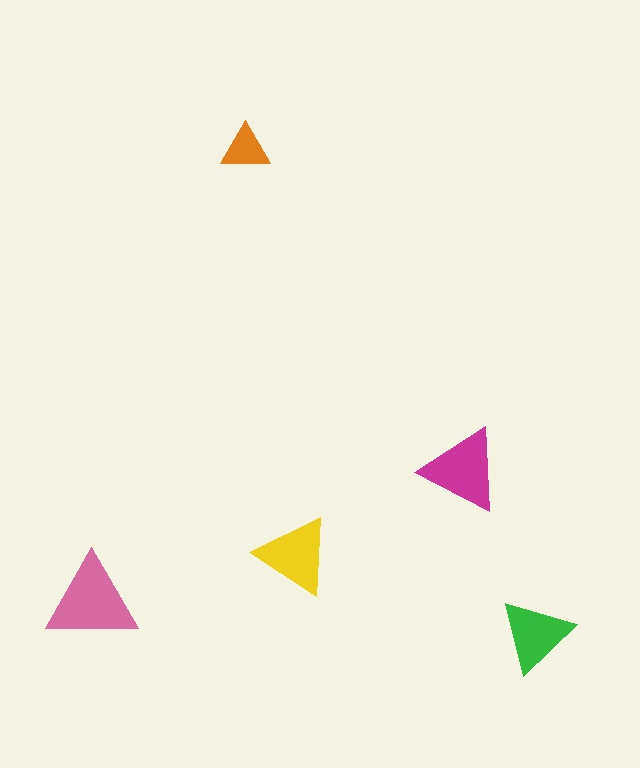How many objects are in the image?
There are 5 objects in the image.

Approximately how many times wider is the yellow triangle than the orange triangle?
About 1.5 times wider.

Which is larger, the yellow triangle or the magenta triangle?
The magenta one.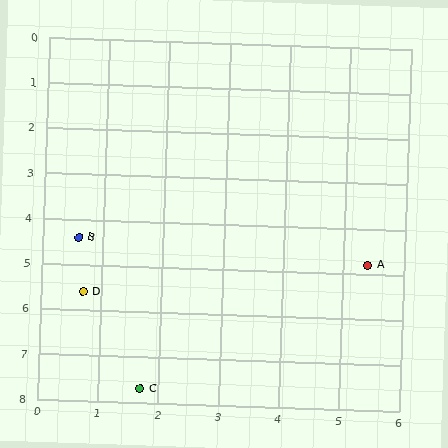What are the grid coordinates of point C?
Point C is at approximately (1.7, 7.7).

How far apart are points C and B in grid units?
Points C and B are about 3.5 grid units apart.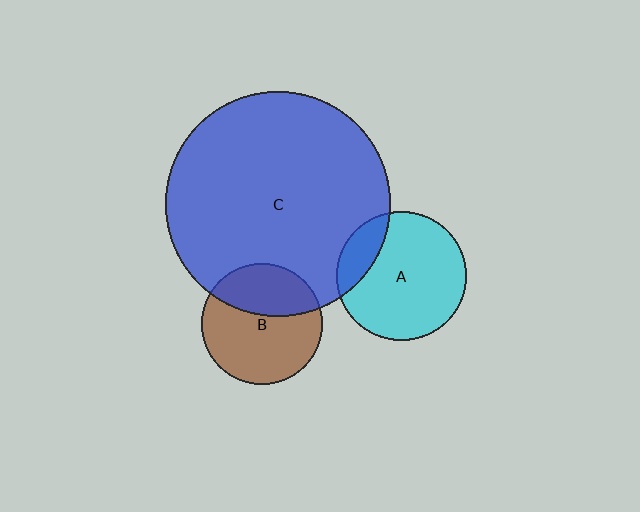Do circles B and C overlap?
Yes.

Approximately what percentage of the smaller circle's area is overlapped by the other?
Approximately 35%.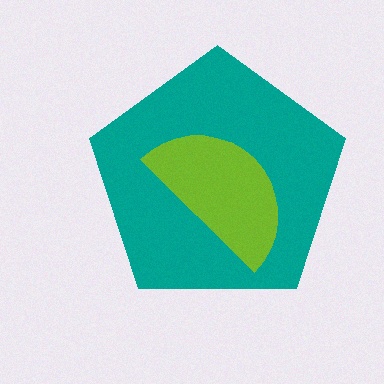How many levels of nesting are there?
2.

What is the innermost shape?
The lime semicircle.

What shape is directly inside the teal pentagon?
The lime semicircle.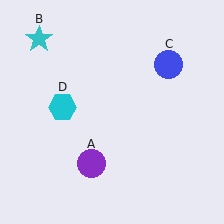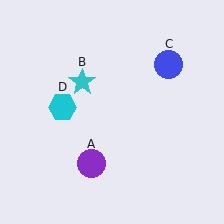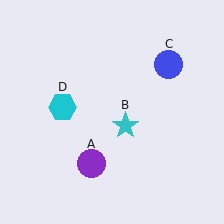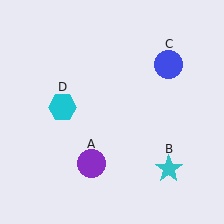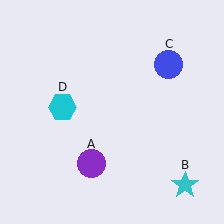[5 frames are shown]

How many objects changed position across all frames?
1 object changed position: cyan star (object B).